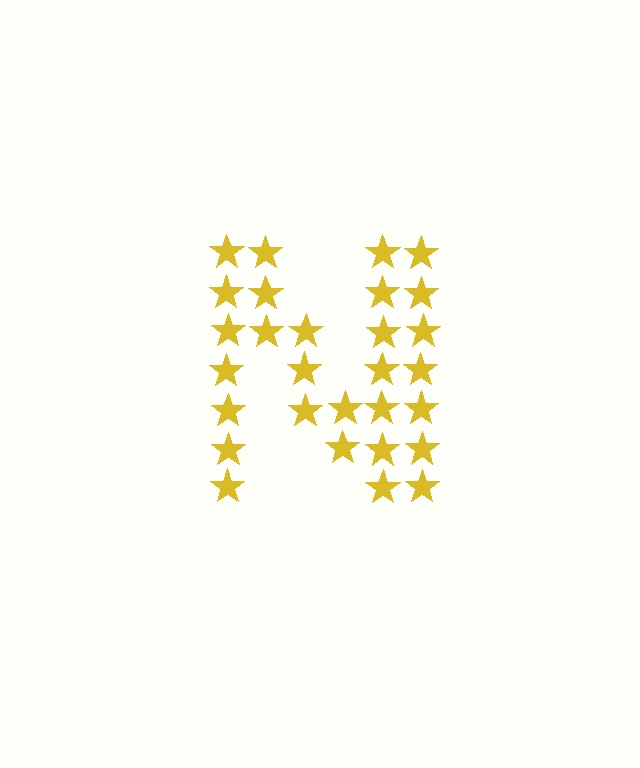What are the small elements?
The small elements are stars.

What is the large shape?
The large shape is the letter N.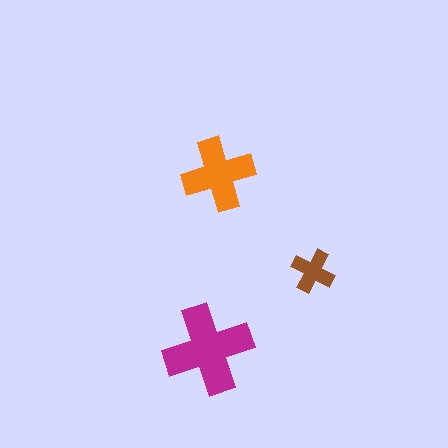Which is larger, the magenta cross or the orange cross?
The magenta one.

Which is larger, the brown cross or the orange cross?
The orange one.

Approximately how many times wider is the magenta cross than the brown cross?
About 2 times wider.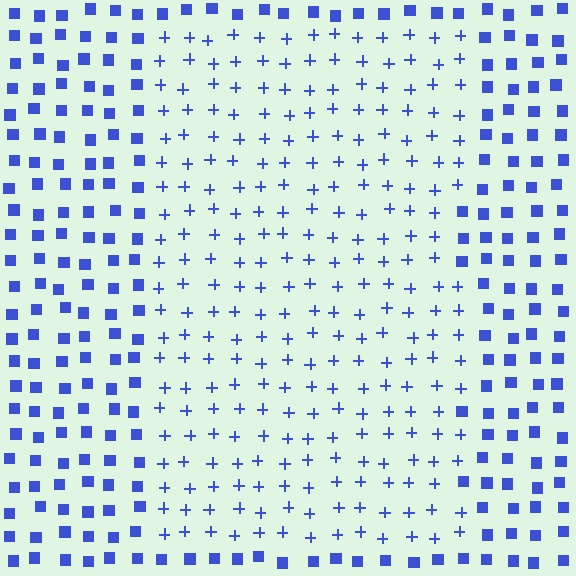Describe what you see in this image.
The image is filled with small blue elements arranged in a uniform grid. A rectangle-shaped region contains plus signs, while the surrounding area contains squares. The boundary is defined purely by the change in element shape.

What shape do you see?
I see a rectangle.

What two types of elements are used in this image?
The image uses plus signs inside the rectangle region and squares outside it.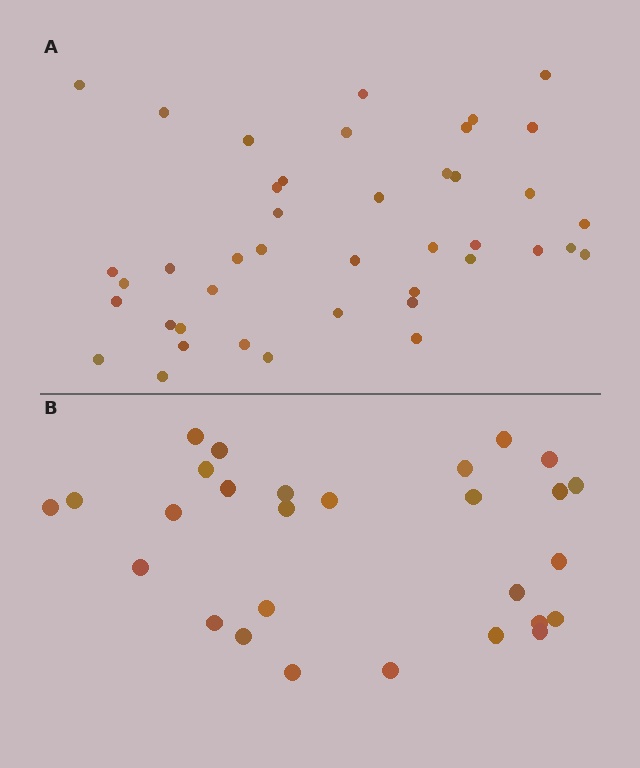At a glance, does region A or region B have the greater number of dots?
Region A (the top region) has more dots.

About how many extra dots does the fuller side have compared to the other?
Region A has approximately 15 more dots than region B.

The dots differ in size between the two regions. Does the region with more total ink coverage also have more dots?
No. Region B has more total ink coverage because its dots are larger, but region A actually contains more individual dots. Total area can be misleading — the number of items is what matters here.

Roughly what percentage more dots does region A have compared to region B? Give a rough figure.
About 50% more.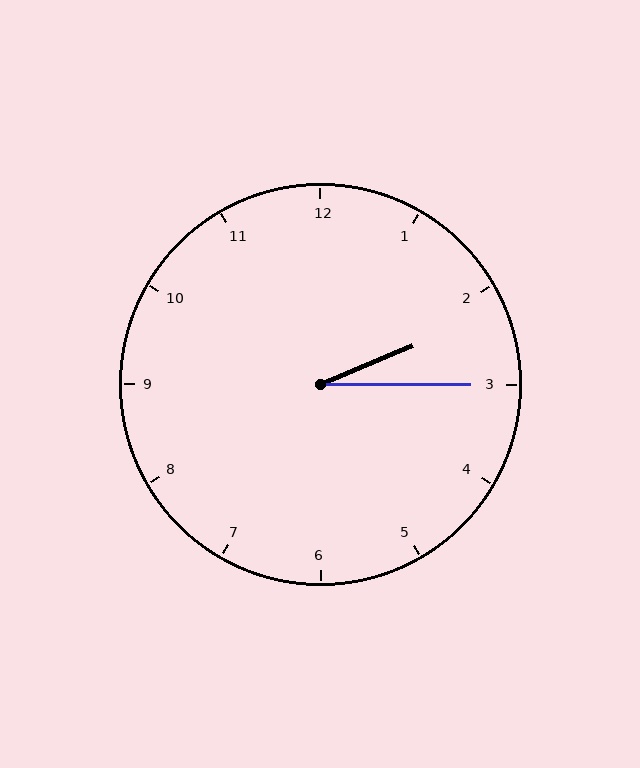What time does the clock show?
2:15.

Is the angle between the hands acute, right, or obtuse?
It is acute.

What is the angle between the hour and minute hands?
Approximately 22 degrees.